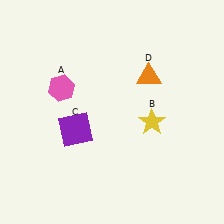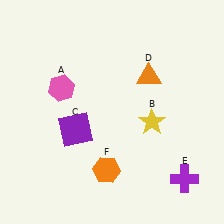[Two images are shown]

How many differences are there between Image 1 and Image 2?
There are 2 differences between the two images.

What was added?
A purple cross (E), an orange hexagon (F) were added in Image 2.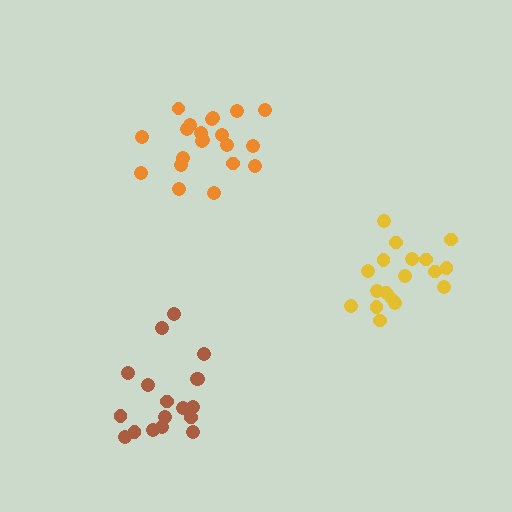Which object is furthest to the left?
The brown cluster is leftmost.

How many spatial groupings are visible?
There are 3 spatial groupings.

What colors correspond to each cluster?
The clusters are colored: orange, yellow, brown.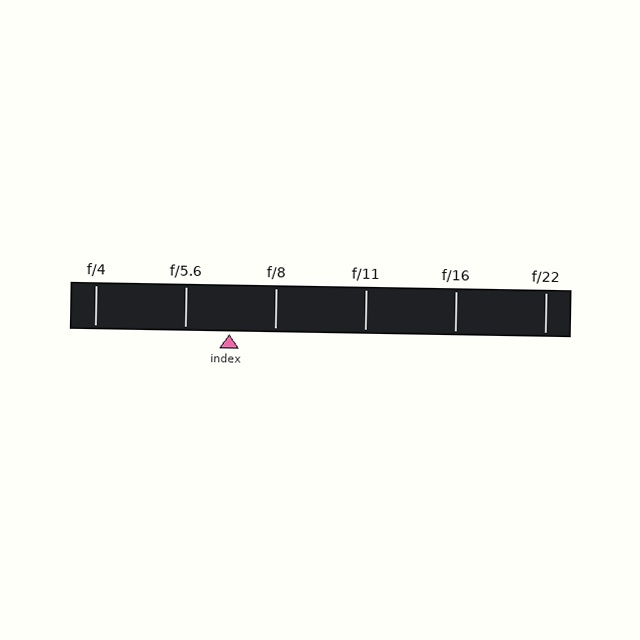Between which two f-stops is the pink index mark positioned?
The index mark is between f/5.6 and f/8.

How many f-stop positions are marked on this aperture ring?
There are 6 f-stop positions marked.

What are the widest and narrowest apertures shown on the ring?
The widest aperture shown is f/4 and the narrowest is f/22.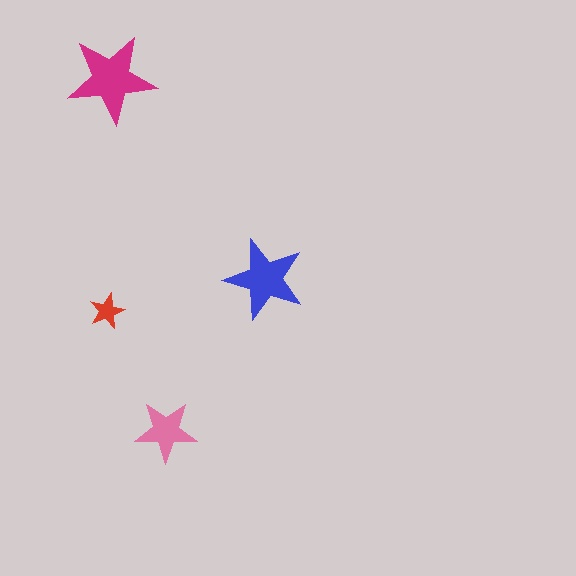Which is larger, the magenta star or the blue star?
The magenta one.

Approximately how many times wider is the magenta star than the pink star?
About 1.5 times wider.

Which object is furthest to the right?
The blue star is rightmost.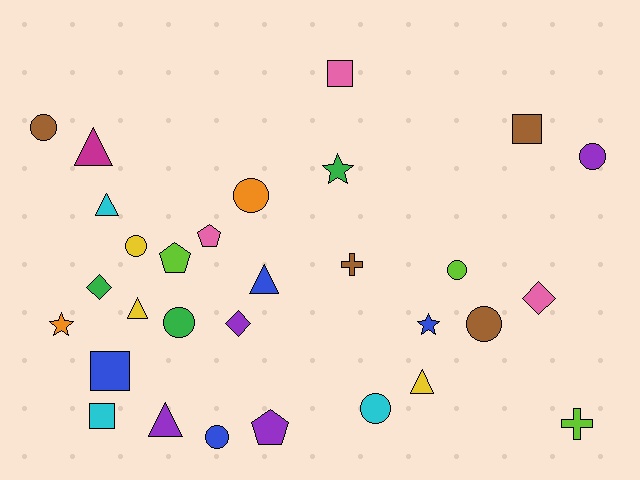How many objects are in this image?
There are 30 objects.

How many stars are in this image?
There are 3 stars.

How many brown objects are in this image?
There are 4 brown objects.